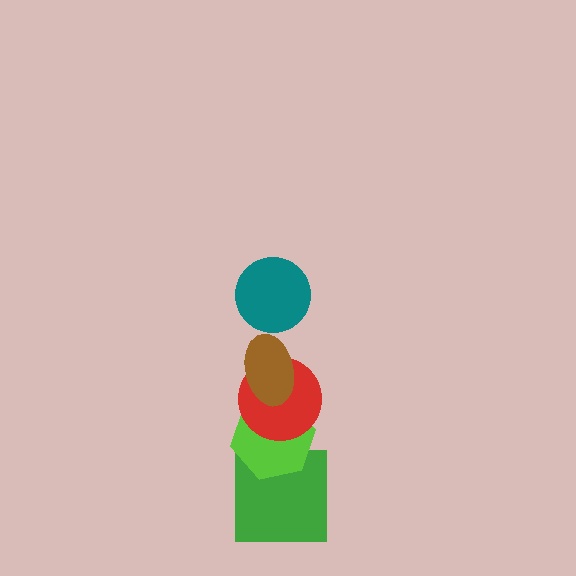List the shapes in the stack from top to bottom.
From top to bottom: the teal circle, the brown ellipse, the red circle, the lime hexagon, the green square.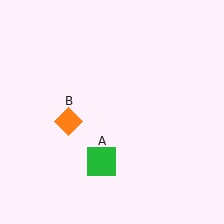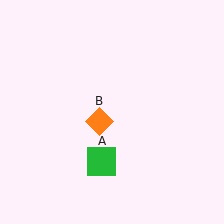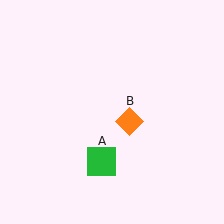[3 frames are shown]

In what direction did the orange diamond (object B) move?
The orange diamond (object B) moved right.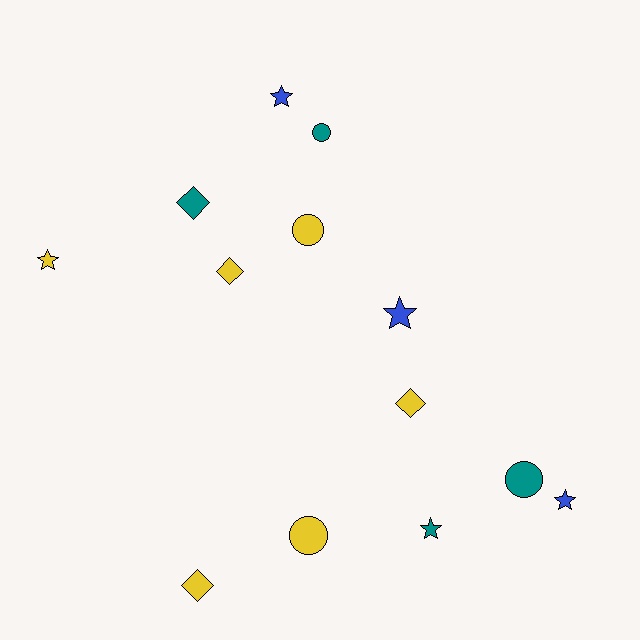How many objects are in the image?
There are 13 objects.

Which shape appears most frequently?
Star, with 5 objects.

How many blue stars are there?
There are 3 blue stars.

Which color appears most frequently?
Yellow, with 6 objects.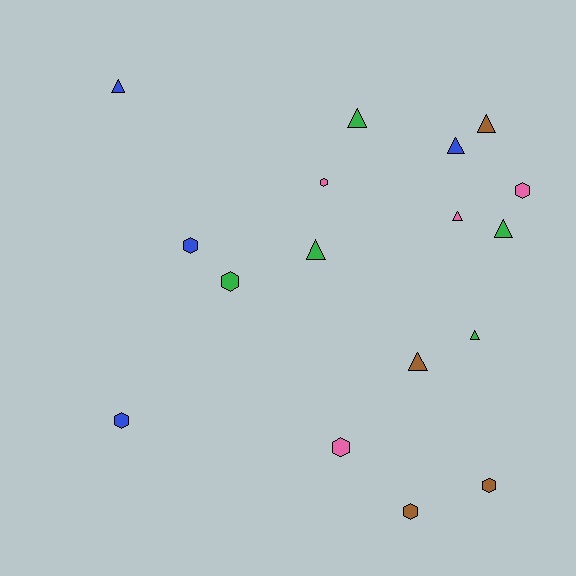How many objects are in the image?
There are 17 objects.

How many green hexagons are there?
There is 1 green hexagon.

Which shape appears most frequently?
Triangle, with 9 objects.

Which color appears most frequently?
Green, with 5 objects.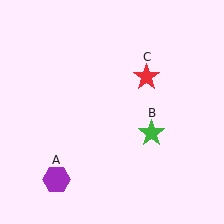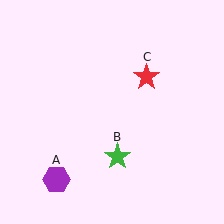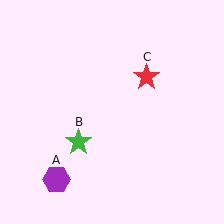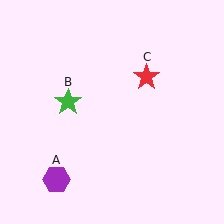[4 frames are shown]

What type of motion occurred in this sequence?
The green star (object B) rotated clockwise around the center of the scene.